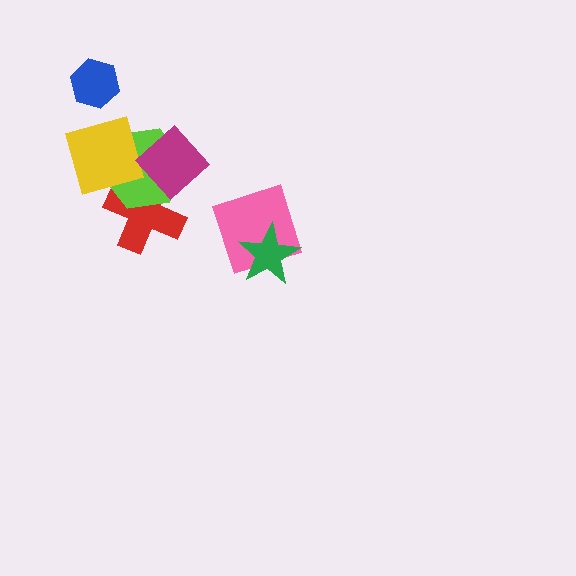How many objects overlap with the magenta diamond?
3 objects overlap with the magenta diamond.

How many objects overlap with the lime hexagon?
3 objects overlap with the lime hexagon.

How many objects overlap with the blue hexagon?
0 objects overlap with the blue hexagon.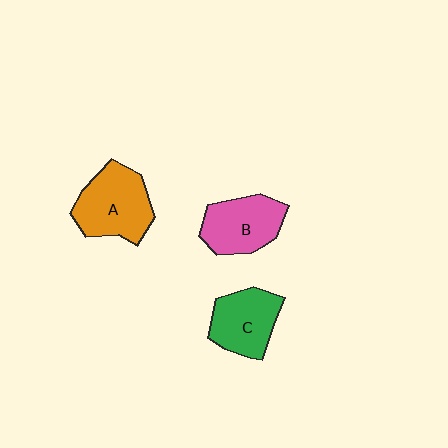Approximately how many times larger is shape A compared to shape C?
Approximately 1.2 times.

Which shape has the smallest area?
Shape C (green).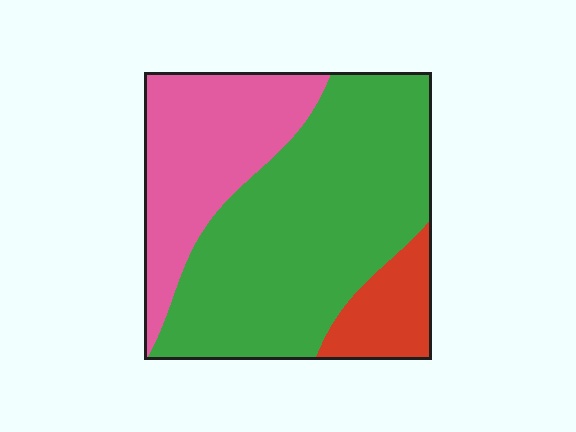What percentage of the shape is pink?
Pink covers 30% of the shape.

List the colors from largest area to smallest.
From largest to smallest: green, pink, red.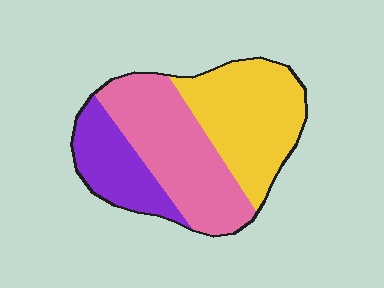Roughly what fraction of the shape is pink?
Pink takes up between a third and a half of the shape.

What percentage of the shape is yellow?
Yellow covers about 40% of the shape.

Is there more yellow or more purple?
Yellow.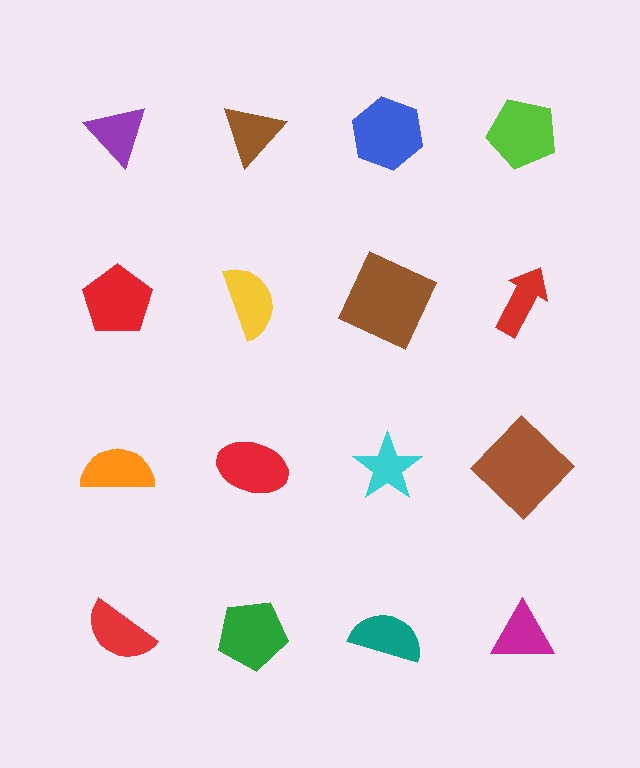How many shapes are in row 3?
4 shapes.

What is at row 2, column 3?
A brown square.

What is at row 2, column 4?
A red arrow.